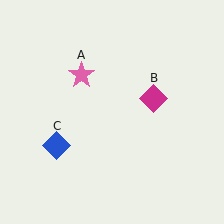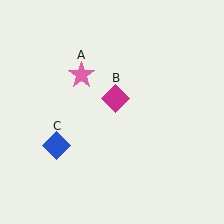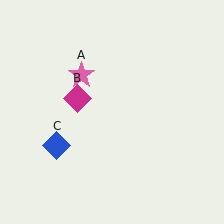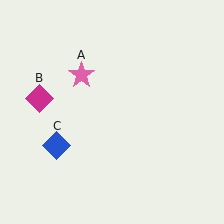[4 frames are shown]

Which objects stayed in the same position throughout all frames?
Pink star (object A) and blue diamond (object C) remained stationary.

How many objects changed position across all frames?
1 object changed position: magenta diamond (object B).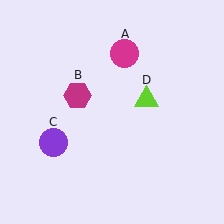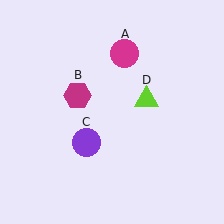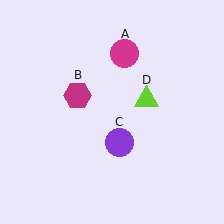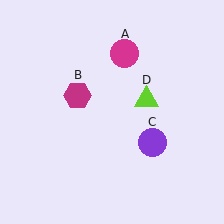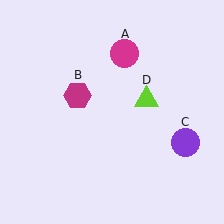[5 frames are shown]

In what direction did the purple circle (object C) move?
The purple circle (object C) moved right.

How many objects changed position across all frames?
1 object changed position: purple circle (object C).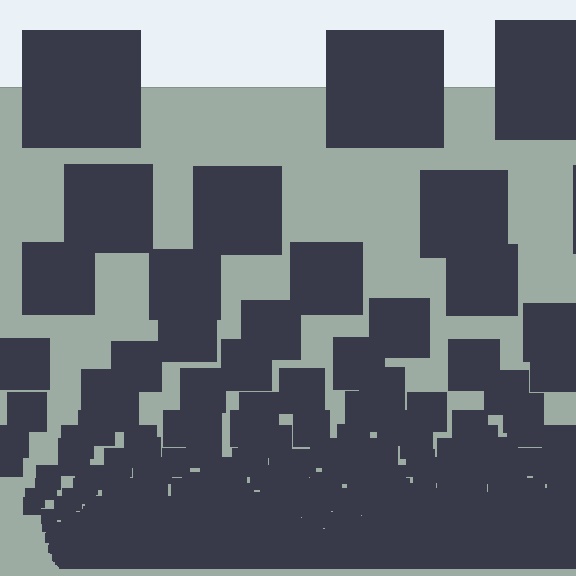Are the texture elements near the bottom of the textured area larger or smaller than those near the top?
Smaller. The gradient is inverted — elements near the bottom are smaller and denser.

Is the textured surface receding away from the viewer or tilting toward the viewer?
The surface appears to tilt toward the viewer. Texture elements get larger and sparser toward the top.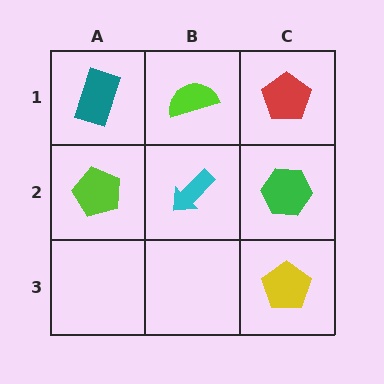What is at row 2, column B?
A cyan arrow.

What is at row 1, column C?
A red pentagon.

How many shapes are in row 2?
3 shapes.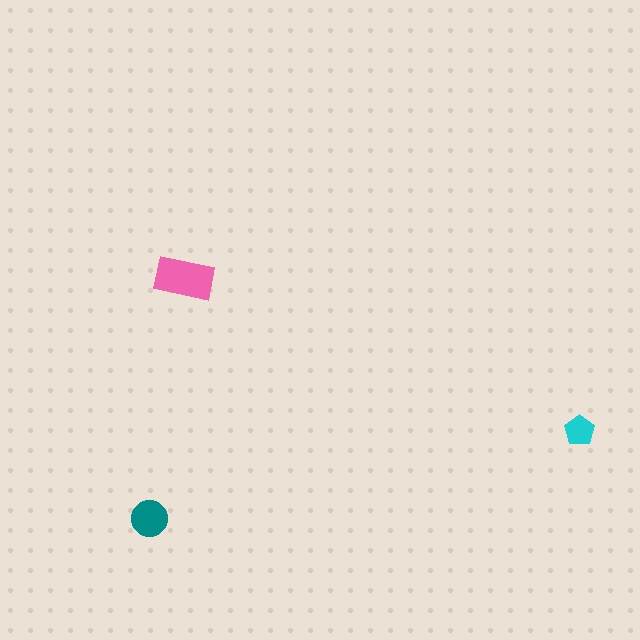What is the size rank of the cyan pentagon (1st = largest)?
3rd.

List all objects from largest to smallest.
The pink rectangle, the teal circle, the cyan pentagon.